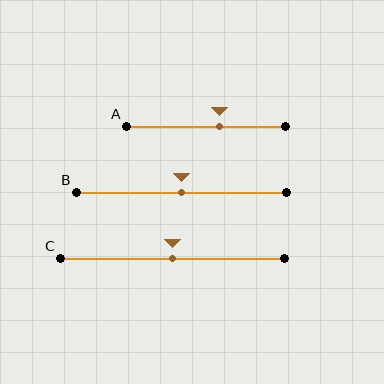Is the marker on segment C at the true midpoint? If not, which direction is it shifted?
Yes, the marker on segment C is at the true midpoint.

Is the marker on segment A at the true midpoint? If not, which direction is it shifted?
No, the marker on segment A is shifted to the right by about 8% of the segment length.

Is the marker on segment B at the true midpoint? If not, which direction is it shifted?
Yes, the marker on segment B is at the true midpoint.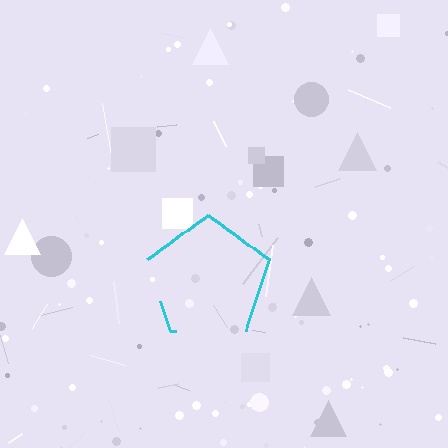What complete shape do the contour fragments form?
The contour fragments form a pentagon.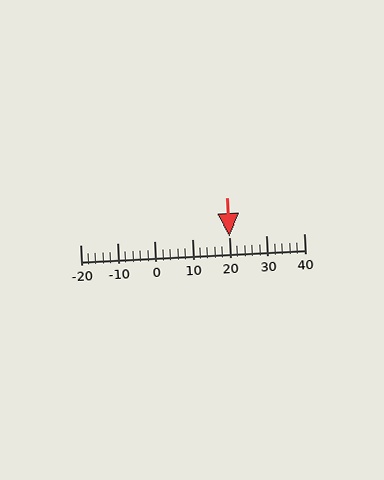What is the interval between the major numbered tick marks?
The major tick marks are spaced 10 units apart.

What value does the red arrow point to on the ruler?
The red arrow points to approximately 20.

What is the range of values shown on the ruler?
The ruler shows values from -20 to 40.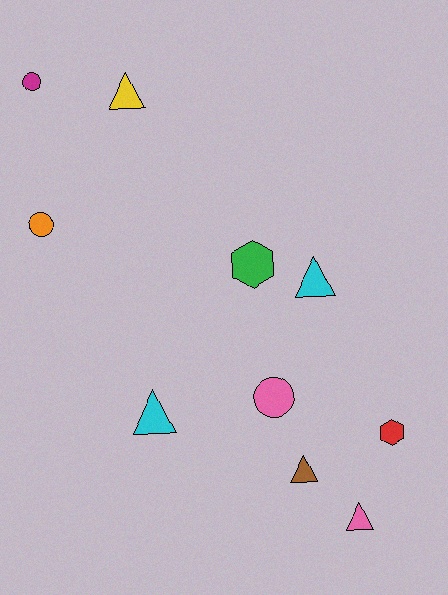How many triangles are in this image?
There are 5 triangles.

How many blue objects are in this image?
There are no blue objects.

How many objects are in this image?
There are 10 objects.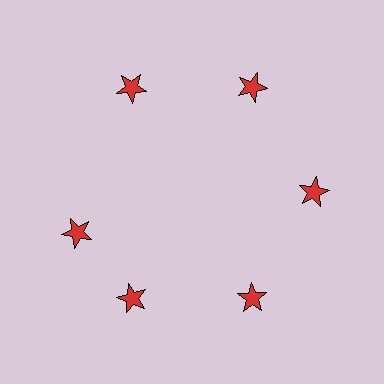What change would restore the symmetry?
The symmetry would be restored by rotating it back into even spacing with its neighbors so that all 6 stars sit at equal angles and equal distance from the center.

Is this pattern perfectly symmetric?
No. The 6 red stars are arranged in a ring, but one element near the 9 o'clock position is rotated out of alignment along the ring, breaking the 6-fold rotational symmetry.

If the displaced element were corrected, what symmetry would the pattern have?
It would have 6-fold rotational symmetry — the pattern would map onto itself every 60 degrees.